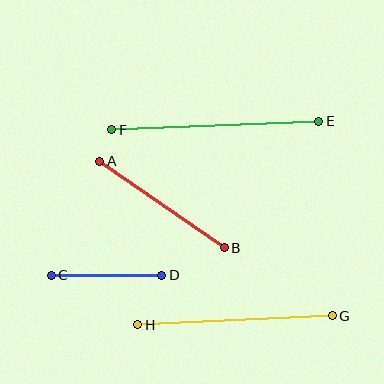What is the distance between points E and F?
The distance is approximately 207 pixels.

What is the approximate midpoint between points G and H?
The midpoint is at approximately (235, 320) pixels.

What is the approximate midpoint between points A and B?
The midpoint is at approximately (162, 205) pixels.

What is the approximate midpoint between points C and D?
The midpoint is at approximately (106, 275) pixels.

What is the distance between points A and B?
The distance is approximately 151 pixels.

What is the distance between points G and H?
The distance is approximately 195 pixels.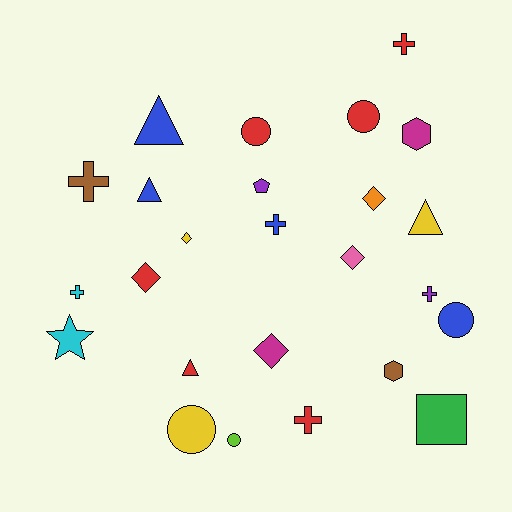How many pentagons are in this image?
There is 1 pentagon.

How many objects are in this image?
There are 25 objects.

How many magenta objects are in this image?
There are 2 magenta objects.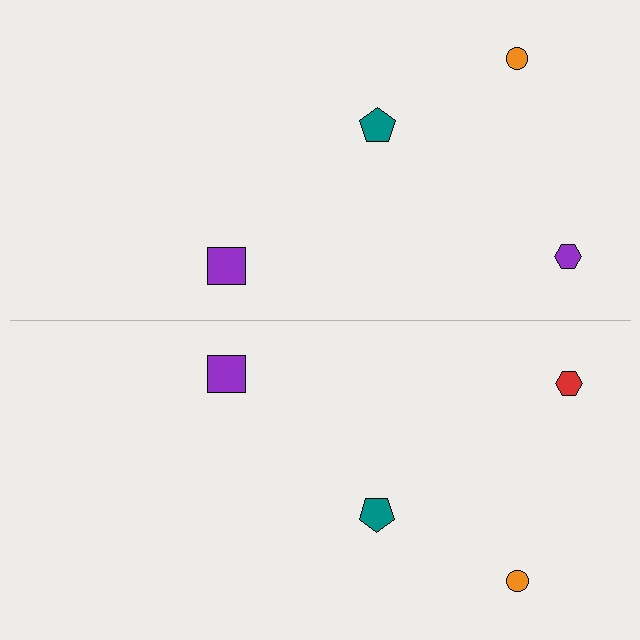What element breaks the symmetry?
The red hexagon on the bottom side breaks the symmetry — its mirror counterpart is purple.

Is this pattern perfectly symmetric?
No, the pattern is not perfectly symmetric. The red hexagon on the bottom side breaks the symmetry — its mirror counterpart is purple.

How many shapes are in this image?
There are 8 shapes in this image.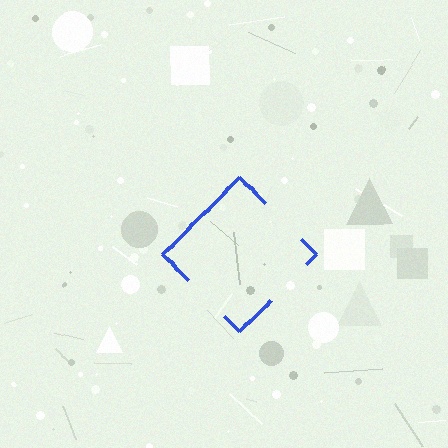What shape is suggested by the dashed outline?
The dashed outline suggests a diamond.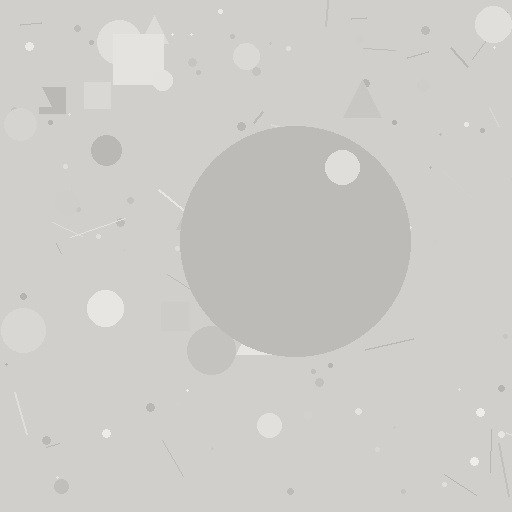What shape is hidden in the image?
A circle is hidden in the image.